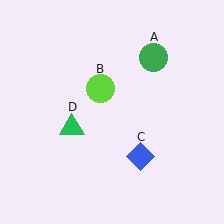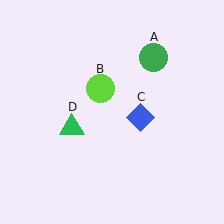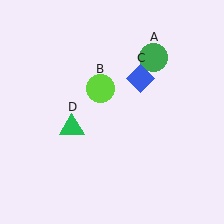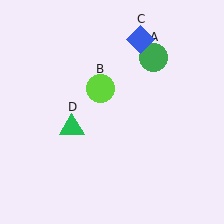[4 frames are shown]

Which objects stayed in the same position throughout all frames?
Green circle (object A) and lime circle (object B) and green triangle (object D) remained stationary.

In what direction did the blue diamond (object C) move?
The blue diamond (object C) moved up.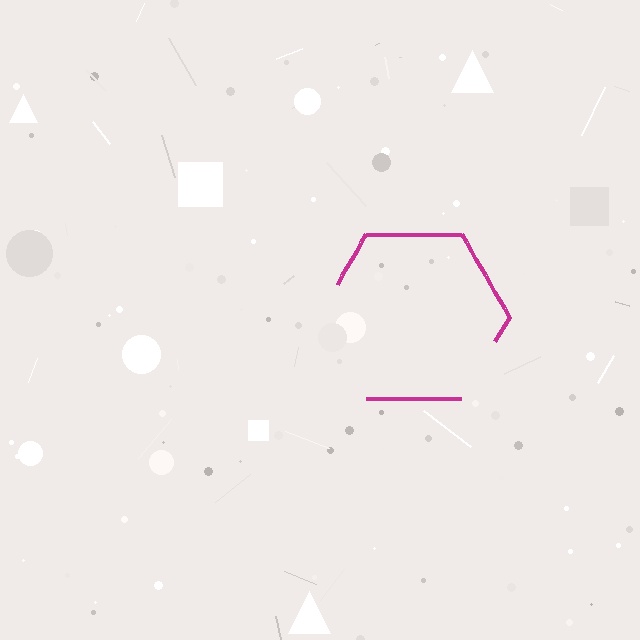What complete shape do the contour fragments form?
The contour fragments form a hexagon.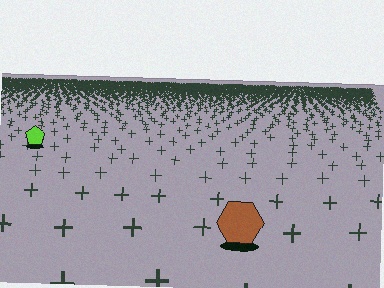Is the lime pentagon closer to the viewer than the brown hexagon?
No. The brown hexagon is closer — you can tell from the texture gradient: the ground texture is coarser near it.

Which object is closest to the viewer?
The brown hexagon is closest. The texture marks near it are larger and more spread out.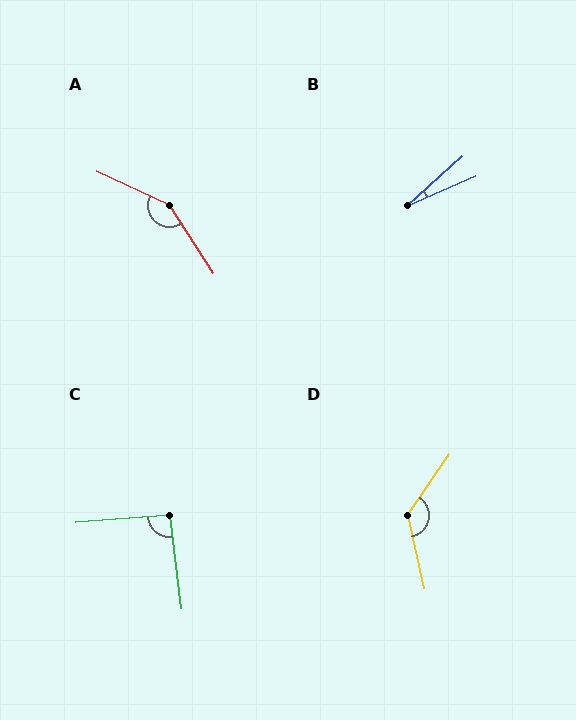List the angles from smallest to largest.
B (18°), C (92°), D (133°), A (148°).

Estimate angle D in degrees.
Approximately 133 degrees.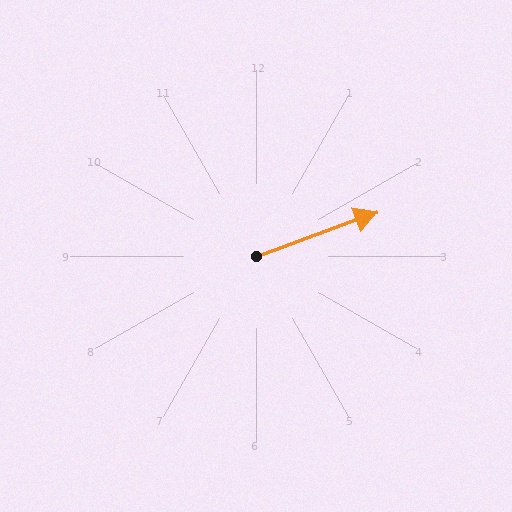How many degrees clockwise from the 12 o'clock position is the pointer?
Approximately 70 degrees.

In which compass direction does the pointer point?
East.